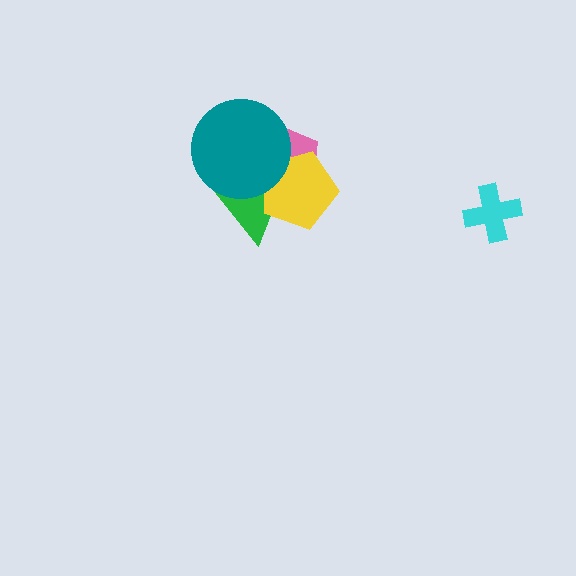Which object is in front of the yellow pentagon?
The teal circle is in front of the yellow pentagon.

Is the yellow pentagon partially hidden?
Yes, it is partially covered by another shape.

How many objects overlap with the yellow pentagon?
3 objects overlap with the yellow pentagon.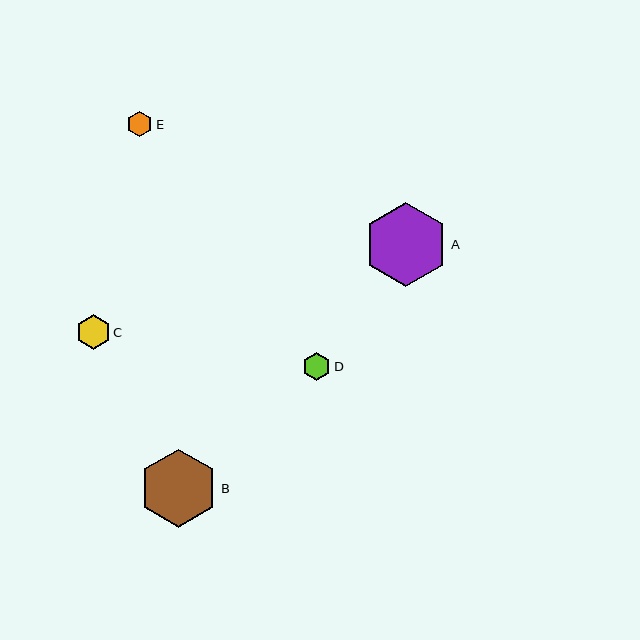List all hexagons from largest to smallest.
From largest to smallest: A, B, C, D, E.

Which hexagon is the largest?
Hexagon A is the largest with a size of approximately 84 pixels.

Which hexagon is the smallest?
Hexagon E is the smallest with a size of approximately 26 pixels.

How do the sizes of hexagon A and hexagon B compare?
Hexagon A and hexagon B are approximately the same size.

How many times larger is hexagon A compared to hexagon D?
Hexagon A is approximately 3.0 times the size of hexagon D.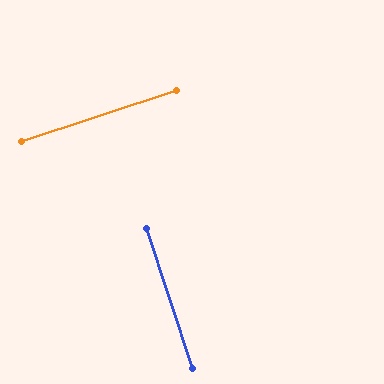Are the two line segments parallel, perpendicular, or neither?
Perpendicular — they meet at approximately 90°.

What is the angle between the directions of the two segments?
Approximately 90 degrees.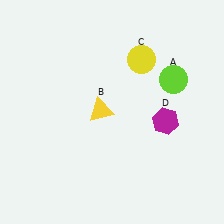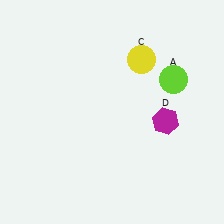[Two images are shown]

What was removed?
The yellow triangle (B) was removed in Image 2.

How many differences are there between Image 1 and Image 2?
There is 1 difference between the two images.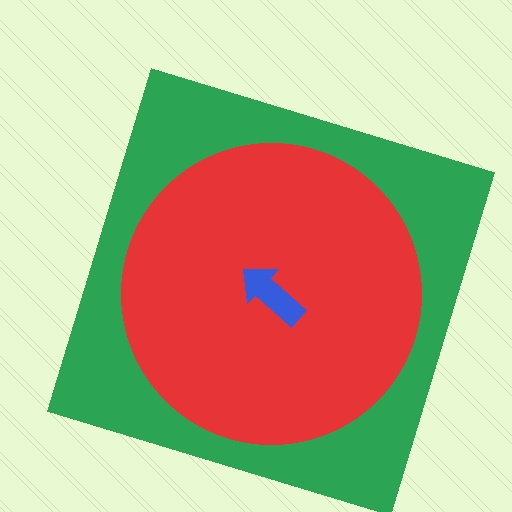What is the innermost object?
The blue arrow.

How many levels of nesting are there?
3.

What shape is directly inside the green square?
The red circle.